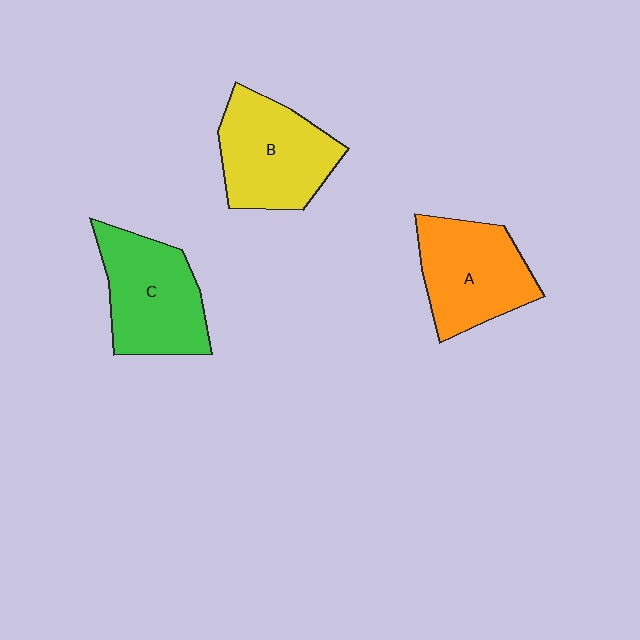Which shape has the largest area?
Shape B (yellow).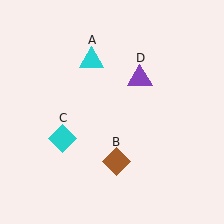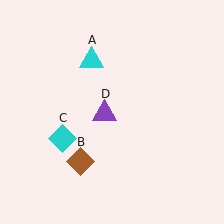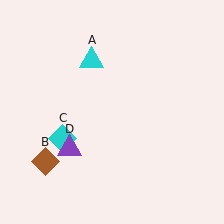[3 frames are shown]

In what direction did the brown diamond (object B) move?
The brown diamond (object B) moved left.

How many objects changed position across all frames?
2 objects changed position: brown diamond (object B), purple triangle (object D).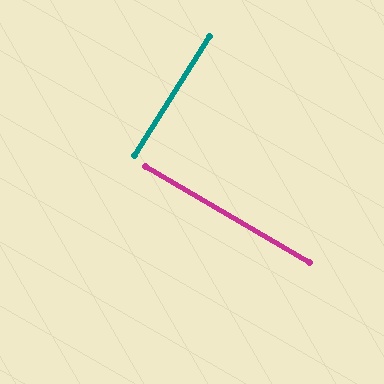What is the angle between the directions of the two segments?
Approximately 88 degrees.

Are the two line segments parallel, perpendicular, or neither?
Perpendicular — they meet at approximately 88°.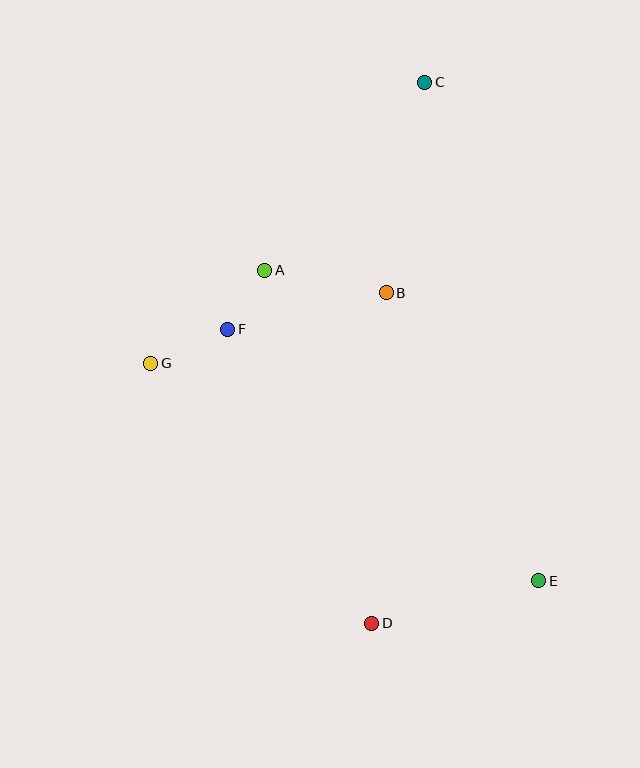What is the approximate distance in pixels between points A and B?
The distance between A and B is approximately 124 pixels.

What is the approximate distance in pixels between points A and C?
The distance between A and C is approximately 247 pixels.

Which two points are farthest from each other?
Points C and D are farthest from each other.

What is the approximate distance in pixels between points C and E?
The distance between C and E is approximately 511 pixels.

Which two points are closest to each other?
Points A and F are closest to each other.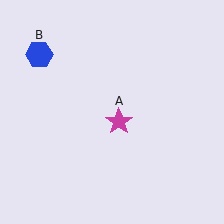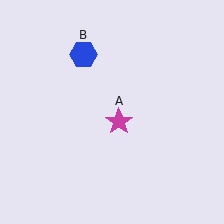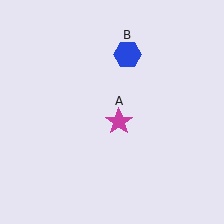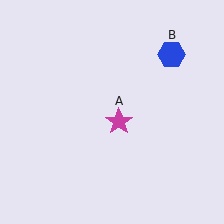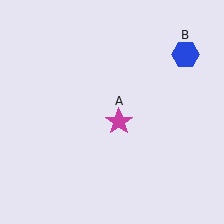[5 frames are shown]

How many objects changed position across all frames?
1 object changed position: blue hexagon (object B).